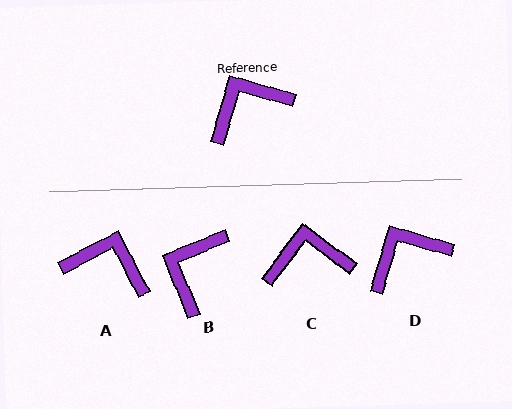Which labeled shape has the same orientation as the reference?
D.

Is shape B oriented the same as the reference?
No, it is off by about 39 degrees.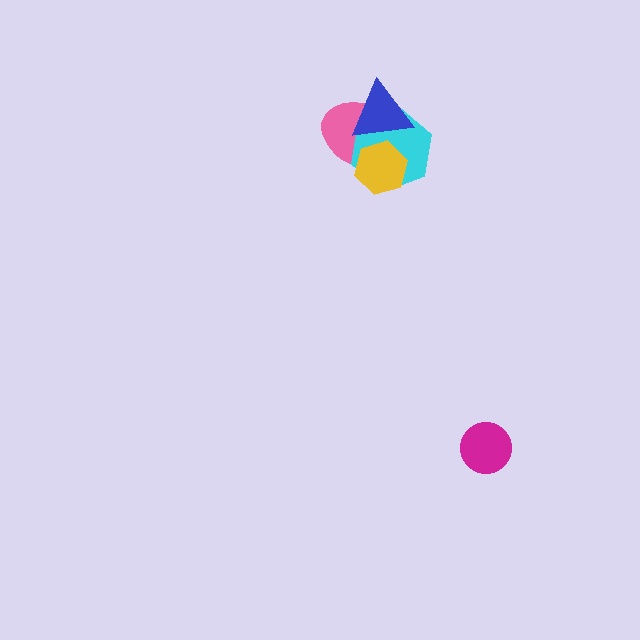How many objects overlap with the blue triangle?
3 objects overlap with the blue triangle.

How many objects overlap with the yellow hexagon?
3 objects overlap with the yellow hexagon.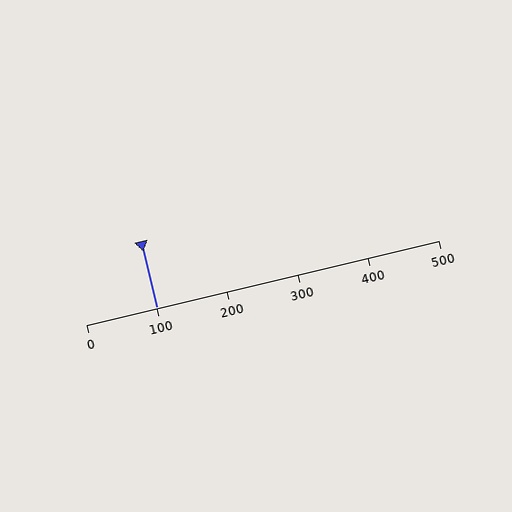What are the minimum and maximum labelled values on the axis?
The axis runs from 0 to 500.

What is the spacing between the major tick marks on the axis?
The major ticks are spaced 100 apart.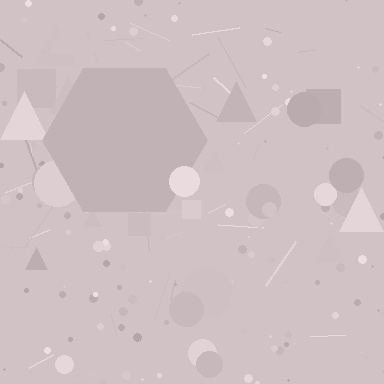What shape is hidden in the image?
A hexagon is hidden in the image.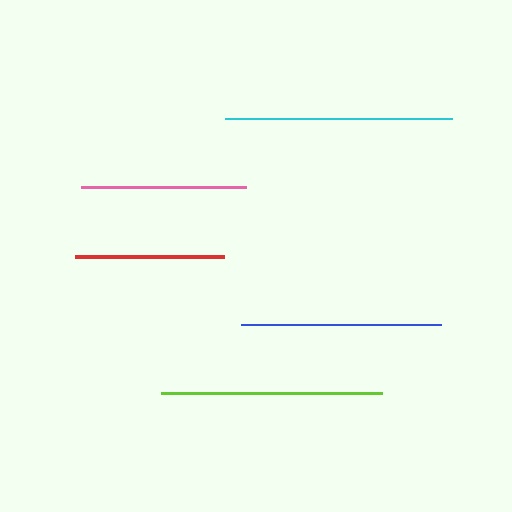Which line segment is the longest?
The cyan line is the longest at approximately 227 pixels.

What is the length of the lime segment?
The lime segment is approximately 221 pixels long.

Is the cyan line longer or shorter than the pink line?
The cyan line is longer than the pink line.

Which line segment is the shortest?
The red line is the shortest at approximately 149 pixels.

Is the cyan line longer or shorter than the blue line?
The cyan line is longer than the blue line.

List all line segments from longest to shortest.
From longest to shortest: cyan, lime, blue, pink, red.